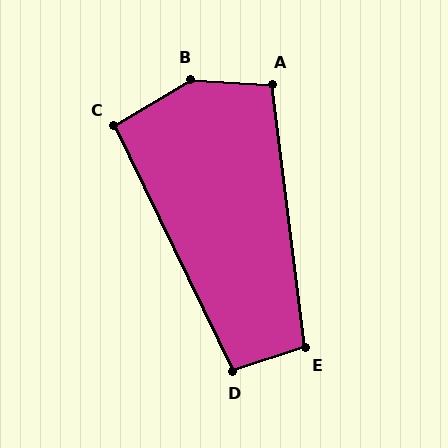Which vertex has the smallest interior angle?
C, at approximately 95 degrees.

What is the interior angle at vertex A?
Approximately 100 degrees (obtuse).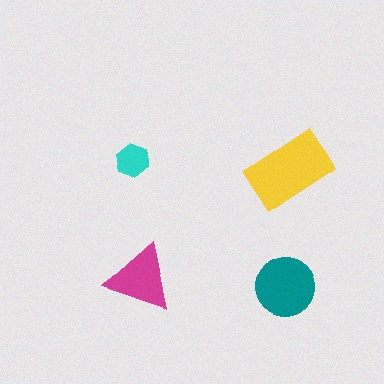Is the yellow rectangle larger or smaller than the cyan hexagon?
Larger.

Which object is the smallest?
The cyan hexagon.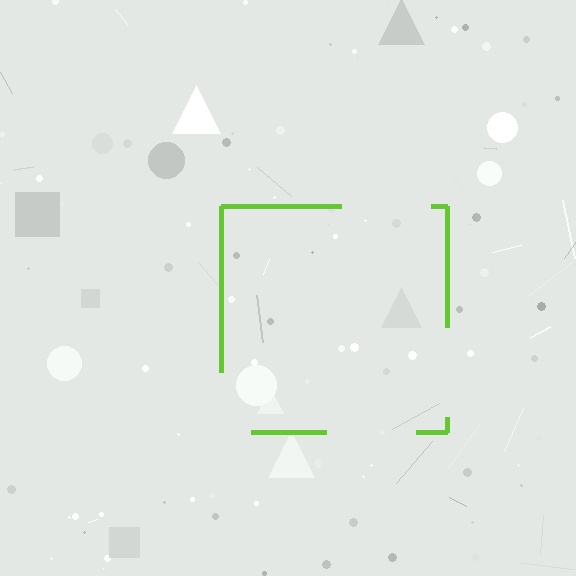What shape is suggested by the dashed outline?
The dashed outline suggests a square.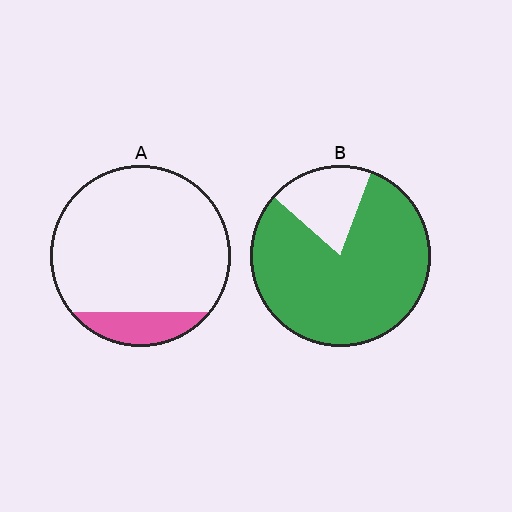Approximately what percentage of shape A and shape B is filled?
A is approximately 15% and B is approximately 80%.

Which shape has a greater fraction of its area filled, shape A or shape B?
Shape B.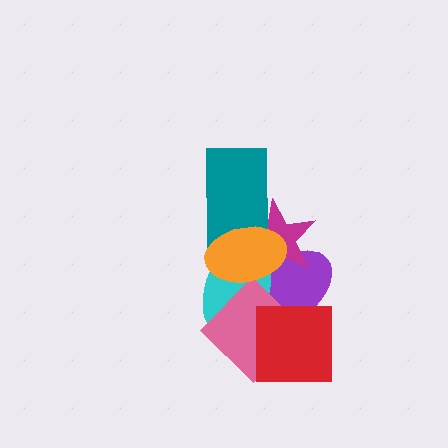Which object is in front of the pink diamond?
The red square is in front of the pink diamond.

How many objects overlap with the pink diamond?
3 objects overlap with the pink diamond.